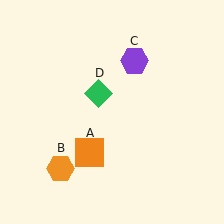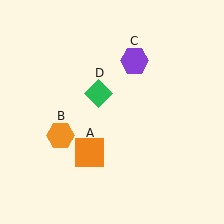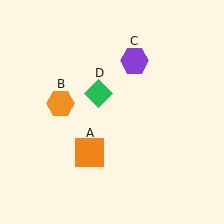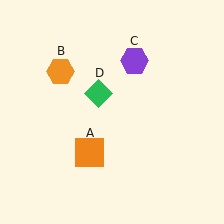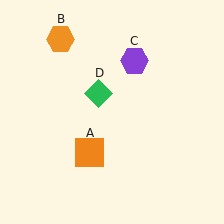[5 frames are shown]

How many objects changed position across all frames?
1 object changed position: orange hexagon (object B).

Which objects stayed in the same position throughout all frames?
Orange square (object A) and purple hexagon (object C) and green diamond (object D) remained stationary.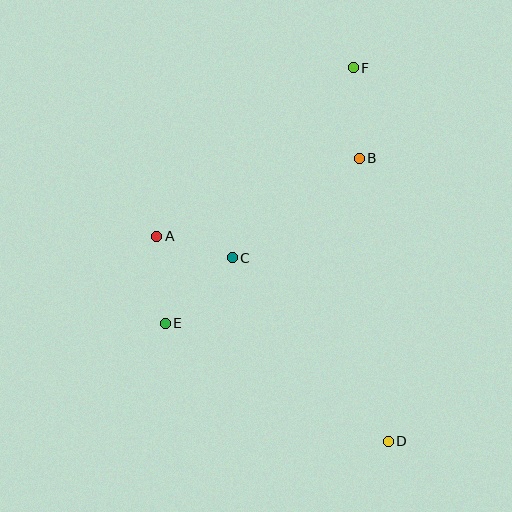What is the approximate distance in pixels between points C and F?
The distance between C and F is approximately 225 pixels.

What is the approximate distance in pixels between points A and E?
The distance between A and E is approximately 88 pixels.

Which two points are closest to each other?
Points A and C are closest to each other.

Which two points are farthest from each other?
Points D and F are farthest from each other.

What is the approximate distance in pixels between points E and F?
The distance between E and F is approximately 317 pixels.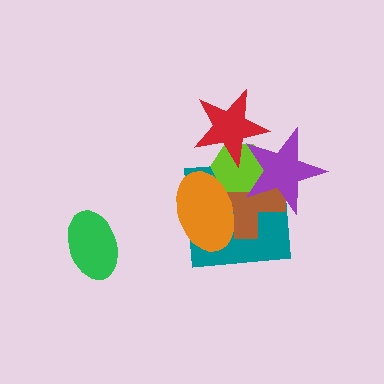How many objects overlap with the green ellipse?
0 objects overlap with the green ellipse.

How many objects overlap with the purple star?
4 objects overlap with the purple star.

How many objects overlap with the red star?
2 objects overlap with the red star.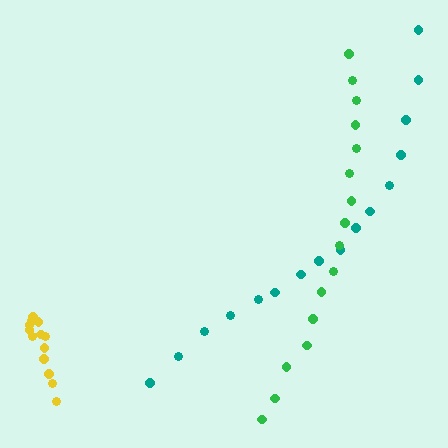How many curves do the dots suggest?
There are 3 distinct paths.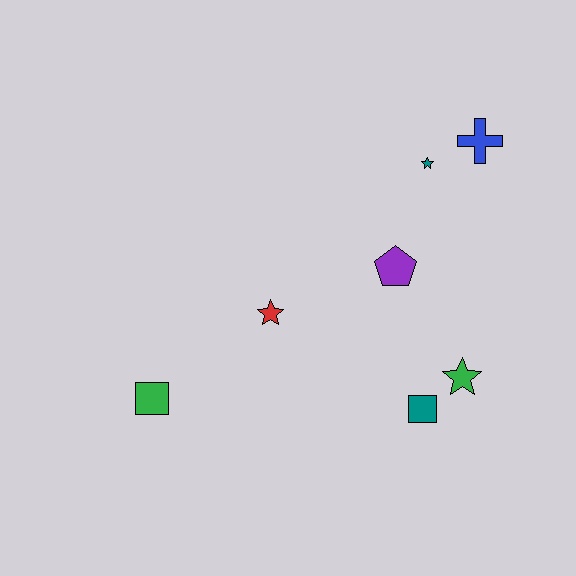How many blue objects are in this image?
There is 1 blue object.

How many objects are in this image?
There are 7 objects.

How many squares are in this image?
There are 2 squares.